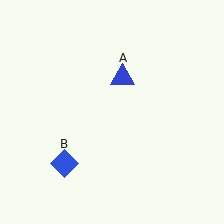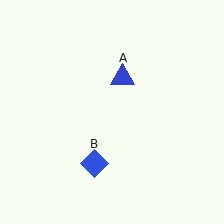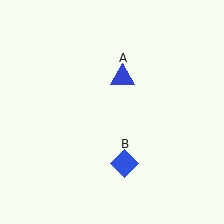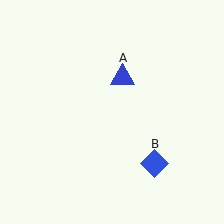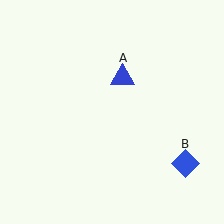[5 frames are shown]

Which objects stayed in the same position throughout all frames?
Blue triangle (object A) remained stationary.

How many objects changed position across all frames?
1 object changed position: blue diamond (object B).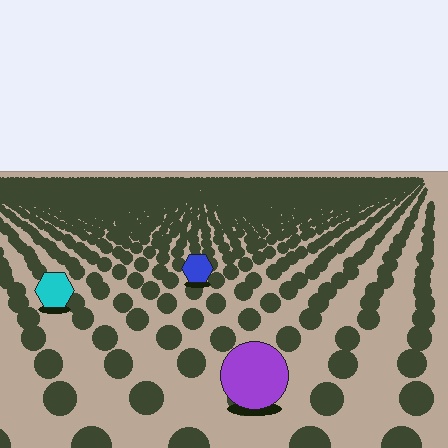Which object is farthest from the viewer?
The blue hexagon is farthest from the viewer. It appears smaller and the ground texture around it is denser.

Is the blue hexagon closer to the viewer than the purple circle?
No. The purple circle is closer — you can tell from the texture gradient: the ground texture is coarser near it.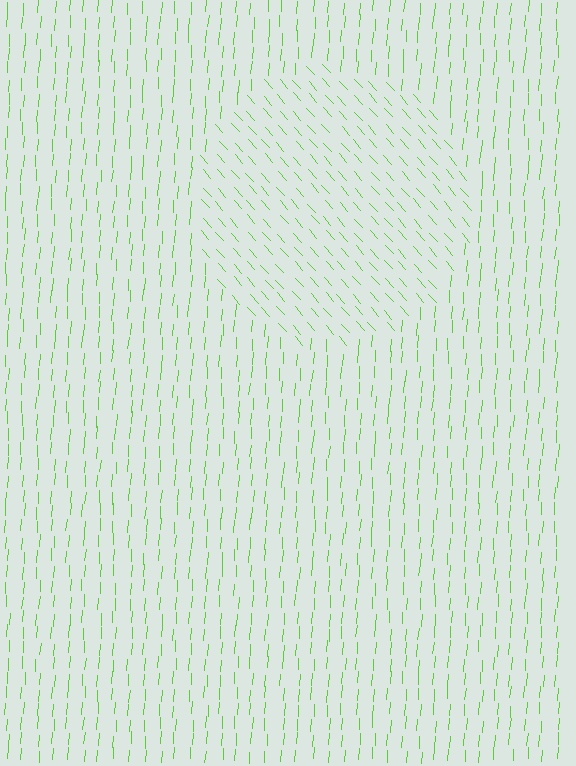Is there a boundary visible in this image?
Yes, there is a texture boundary formed by a change in line orientation.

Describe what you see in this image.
The image is filled with small lime line segments. A circle region in the image has lines oriented differently from the surrounding lines, creating a visible texture boundary.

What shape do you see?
I see a circle.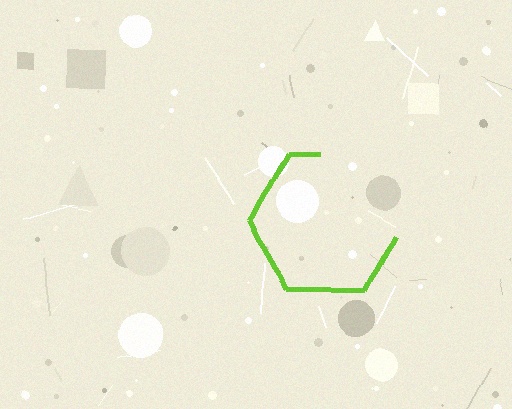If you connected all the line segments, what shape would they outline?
They would outline a hexagon.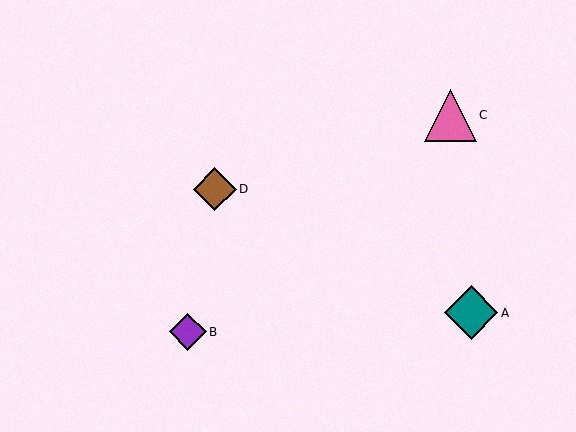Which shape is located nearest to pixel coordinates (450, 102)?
The pink triangle (labeled C) at (451, 115) is nearest to that location.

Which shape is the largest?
The teal diamond (labeled A) is the largest.